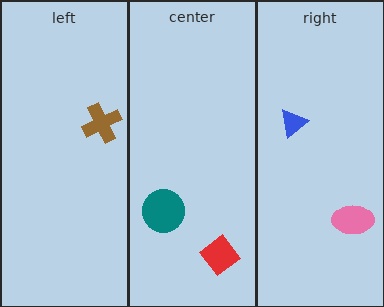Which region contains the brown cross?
The left region.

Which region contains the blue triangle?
The right region.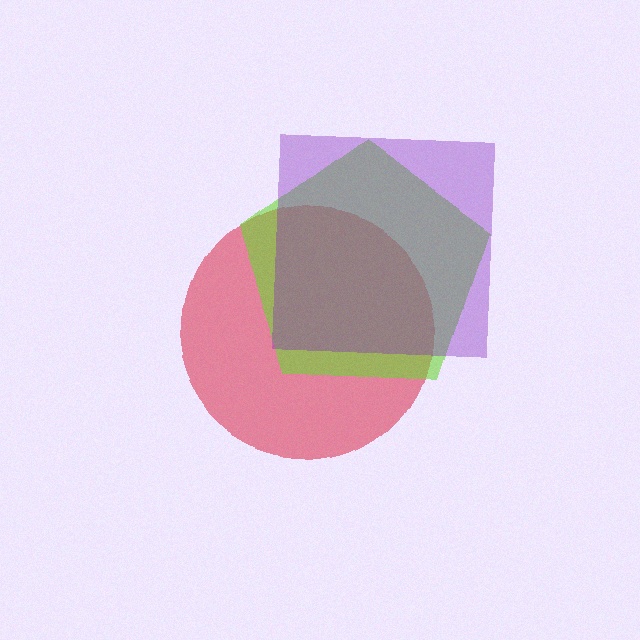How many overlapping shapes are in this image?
There are 3 overlapping shapes in the image.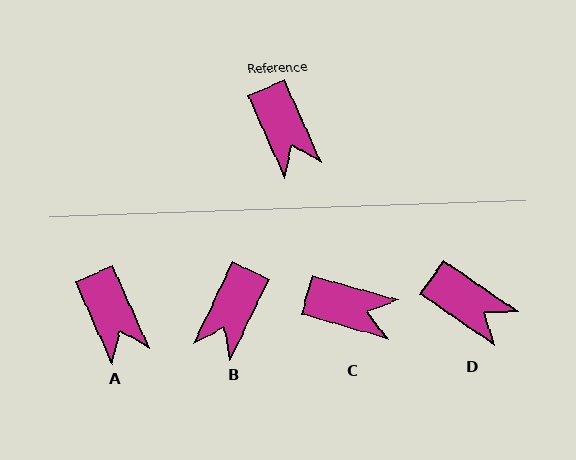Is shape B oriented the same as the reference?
No, it is off by about 49 degrees.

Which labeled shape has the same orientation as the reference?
A.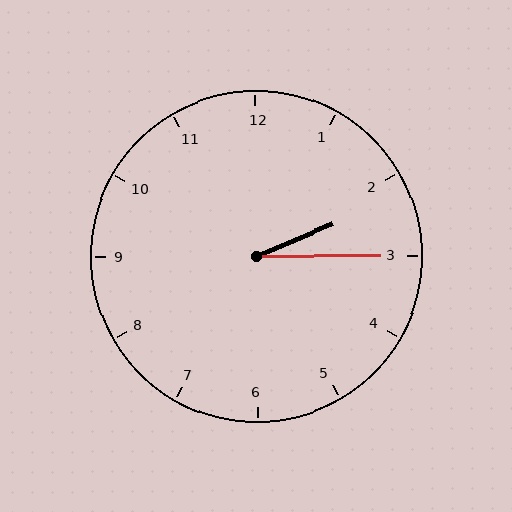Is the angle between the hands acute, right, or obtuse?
It is acute.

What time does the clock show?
2:15.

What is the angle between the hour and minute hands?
Approximately 22 degrees.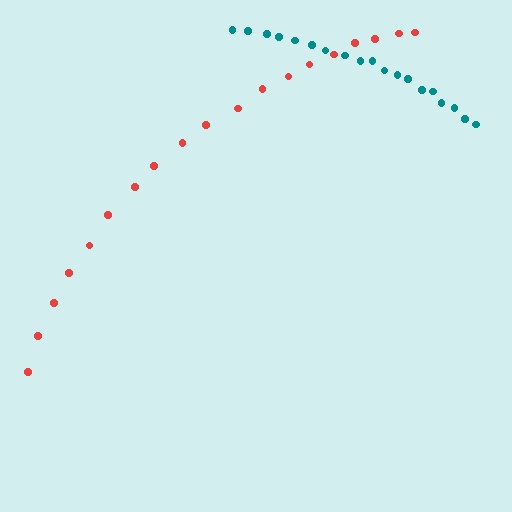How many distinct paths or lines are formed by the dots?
There are 2 distinct paths.